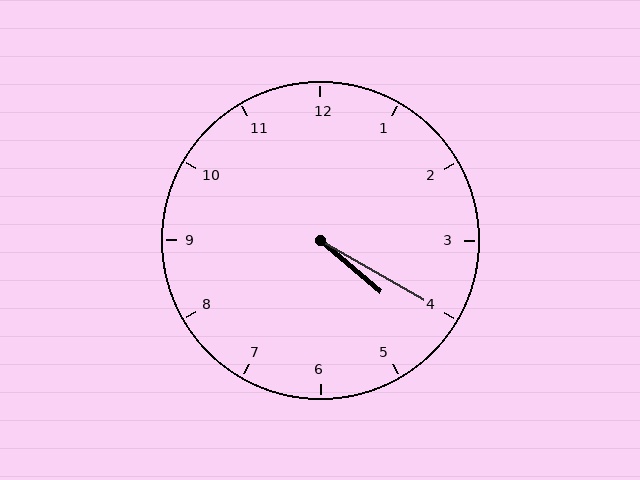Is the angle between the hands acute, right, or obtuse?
It is acute.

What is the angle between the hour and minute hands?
Approximately 10 degrees.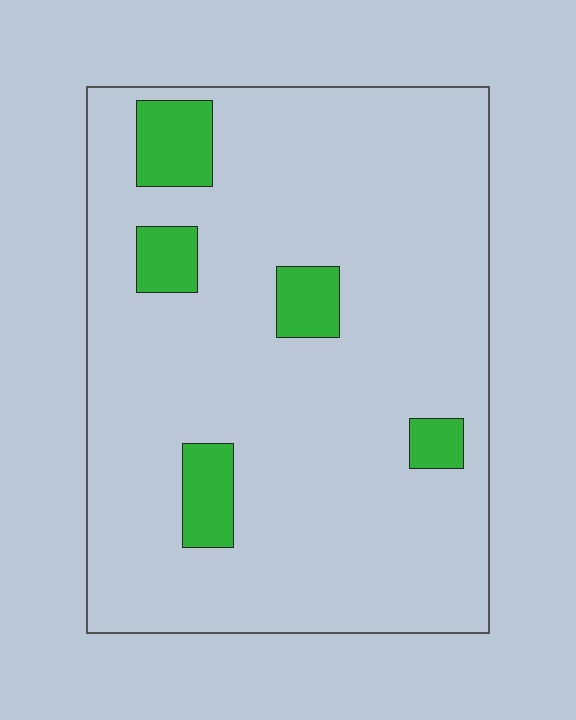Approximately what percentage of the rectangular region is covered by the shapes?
Approximately 10%.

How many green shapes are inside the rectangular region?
5.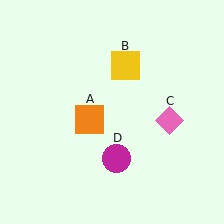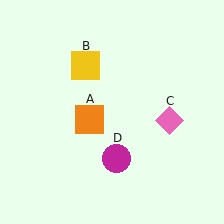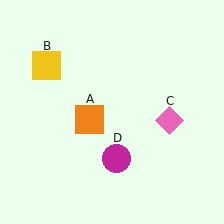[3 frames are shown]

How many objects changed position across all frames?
1 object changed position: yellow square (object B).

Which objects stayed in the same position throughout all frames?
Orange square (object A) and pink diamond (object C) and magenta circle (object D) remained stationary.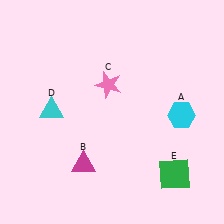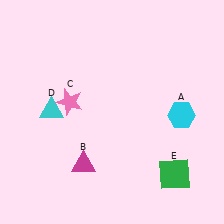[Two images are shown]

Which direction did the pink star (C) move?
The pink star (C) moved left.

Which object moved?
The pink star (C) moved left.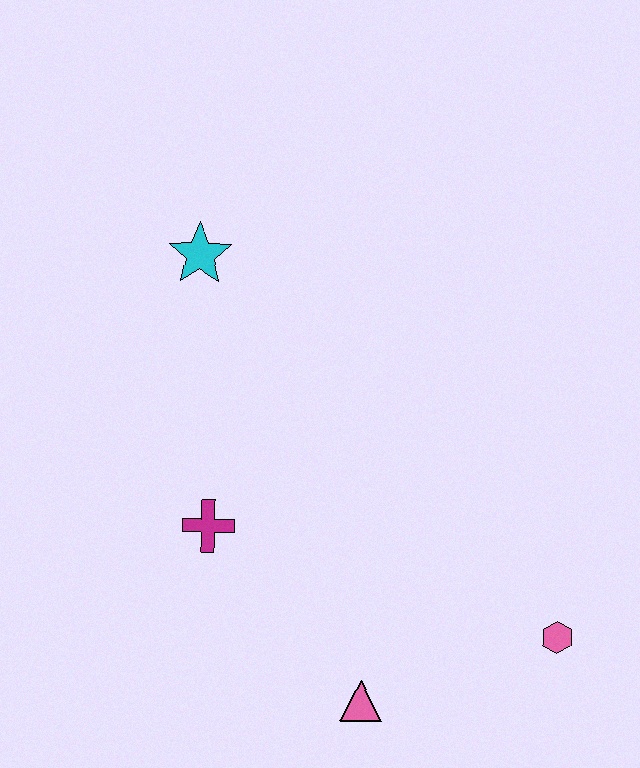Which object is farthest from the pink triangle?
The cyan star is farthest from the pink triangle.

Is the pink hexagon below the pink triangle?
No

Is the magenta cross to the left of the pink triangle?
Yes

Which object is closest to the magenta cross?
The pink triangle is closest to the magenta cross.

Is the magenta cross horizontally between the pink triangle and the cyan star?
Yes